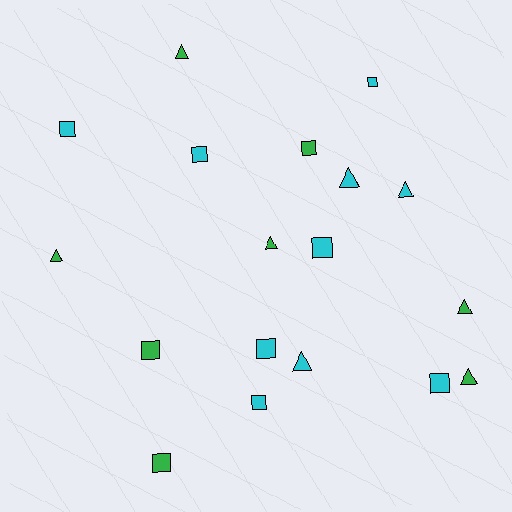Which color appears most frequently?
Cyan, with 10 objects.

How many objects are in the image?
There are 18 objects.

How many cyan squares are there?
There are 7 cyan squares.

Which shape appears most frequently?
Square, with 10 objects.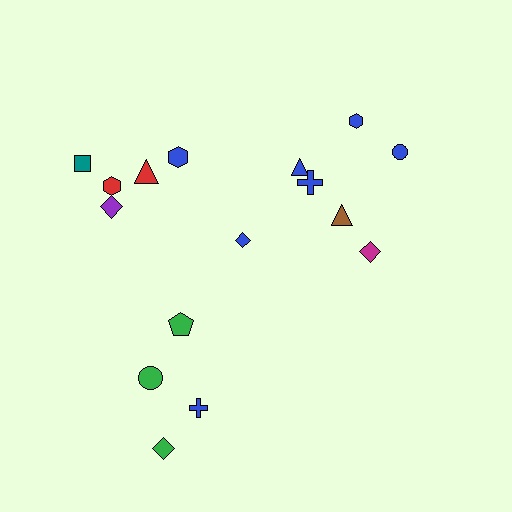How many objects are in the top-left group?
There are 5 objects.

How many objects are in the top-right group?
There are 7 objects.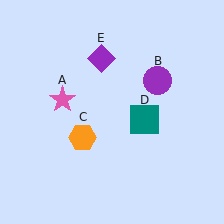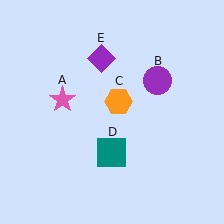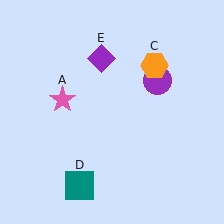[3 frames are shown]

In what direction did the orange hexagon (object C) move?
The orange hexagon (object C) moved up and to the right.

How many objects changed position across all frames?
2 objects changed position: orange hexagon (object C), teal square (object D).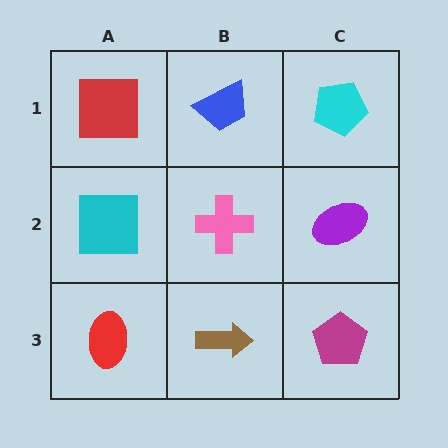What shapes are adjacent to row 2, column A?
A red square (row 1, column A), a red ellipse (row 3, column A), a pink cross (row 2, column B).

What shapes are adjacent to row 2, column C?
A cyan pentagon (row 1, column C), a magenta pentagon (row 3, column C), a pink cross (row 2, column B).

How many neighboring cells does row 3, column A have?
2.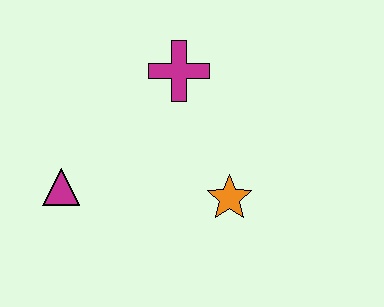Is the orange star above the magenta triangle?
No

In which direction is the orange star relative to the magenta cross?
The orange star is below the magenta cross.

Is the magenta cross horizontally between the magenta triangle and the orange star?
Yes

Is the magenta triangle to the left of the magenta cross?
Yes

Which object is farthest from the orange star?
The magenta triangle is farthest from the orange star.